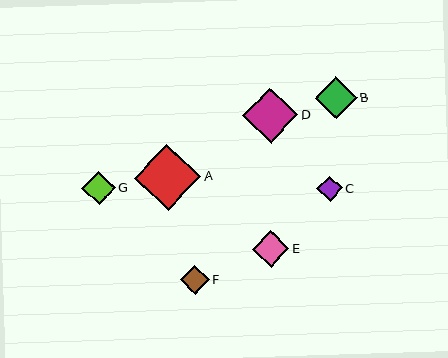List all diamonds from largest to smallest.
From largest to smallest: A, D, B, E, G, F, C.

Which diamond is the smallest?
Diamond C is the smallest with a size of approximately 26 pixels.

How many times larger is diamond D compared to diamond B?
Diamond D is approximately 1.3 times the size of diamond B.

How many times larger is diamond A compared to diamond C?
Diamond A is approximately 2.6 times the size of diamond C.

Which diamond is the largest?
Diamond A is the largest with a size of approximately 66 pixels.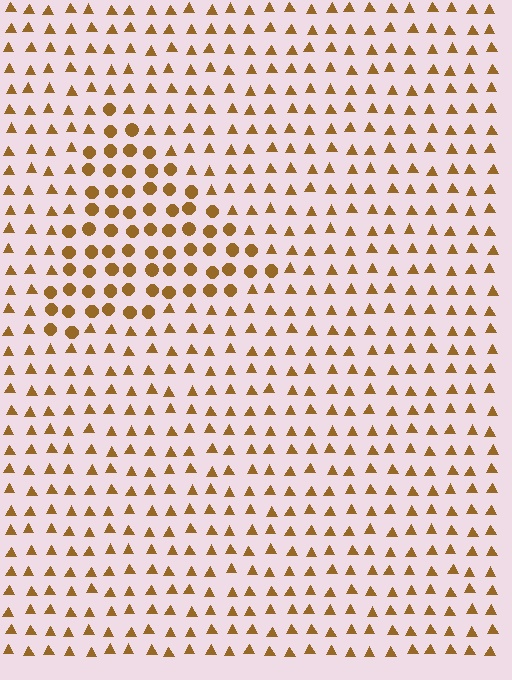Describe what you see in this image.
The image is filled with small brown elements arranged in a uniform grid. A triangle-shaped region contains circles, while the surrounding area contains triangles. The boundary is defined purely by the change in element shape.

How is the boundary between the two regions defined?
The boundary is defined by a change in element shape: circles inside vs. triangles outside. All elements share the same color and spacing.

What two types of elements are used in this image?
The image uses circles inside the triangle region and triangles outside it.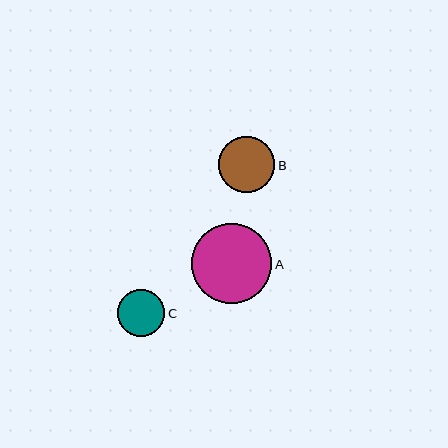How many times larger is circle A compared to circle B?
Circle A is approximately 1.4 times the size of circle B.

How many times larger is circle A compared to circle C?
Circle A is approximately 1.7 times the size of circle C.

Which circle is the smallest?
Circle C is the smallest with a size of approximately 47 pixels.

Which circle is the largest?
Circle A is the largest with a size of approximately 80 pixels.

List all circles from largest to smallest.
From largest to smallest: A, B, C.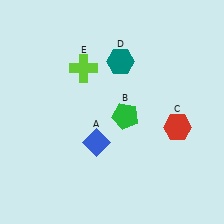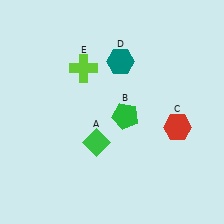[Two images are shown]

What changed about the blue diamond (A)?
In Image 1, A is blue. In Image 2, it changed to green.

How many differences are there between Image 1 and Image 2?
There is 1 difference between the two images.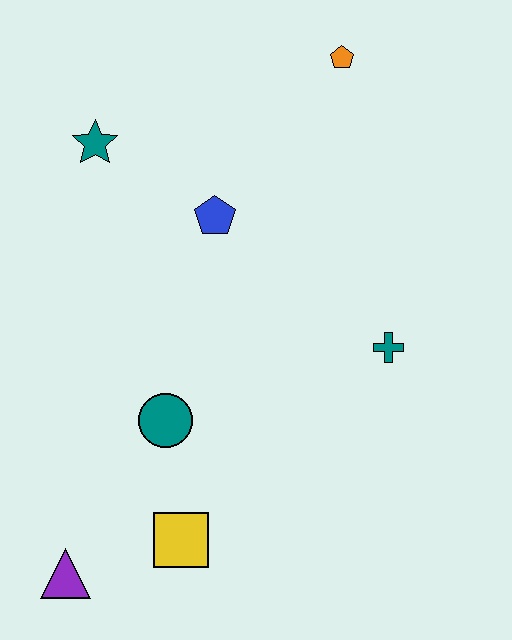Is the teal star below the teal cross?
No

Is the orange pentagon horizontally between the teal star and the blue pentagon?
No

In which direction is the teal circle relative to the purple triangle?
The teal circle is above the purple triangle.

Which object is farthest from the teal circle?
The orange pentagon is farthest from the teal circle.